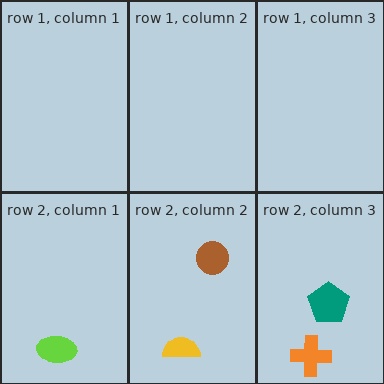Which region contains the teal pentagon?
The row 2, column 3 region.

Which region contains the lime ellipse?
The row 2, column 1 region.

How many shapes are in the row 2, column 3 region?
2.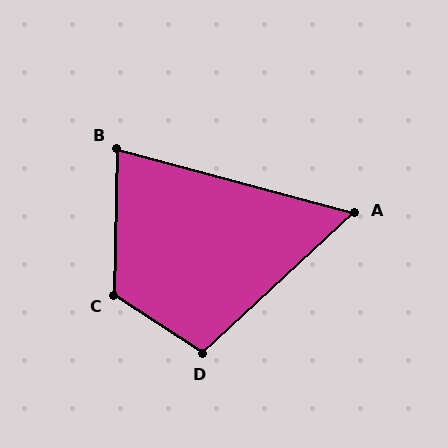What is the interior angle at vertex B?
Approximately 76 degrees (acute).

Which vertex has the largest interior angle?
C, at approximately 122 degrees.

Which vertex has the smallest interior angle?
A, at approximately 58 degrees.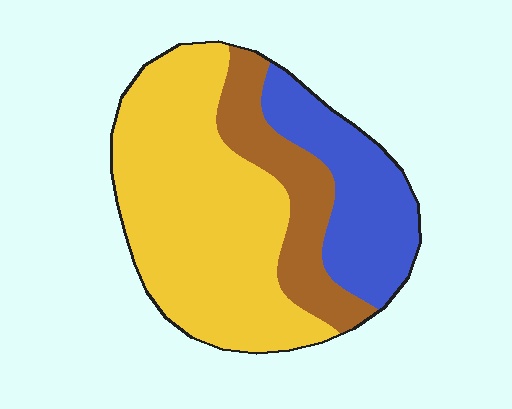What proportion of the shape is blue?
Blue covers roughly 25% of the shape.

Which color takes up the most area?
Yellow, at roughly 55%.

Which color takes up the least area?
Brown, at roughly 20%.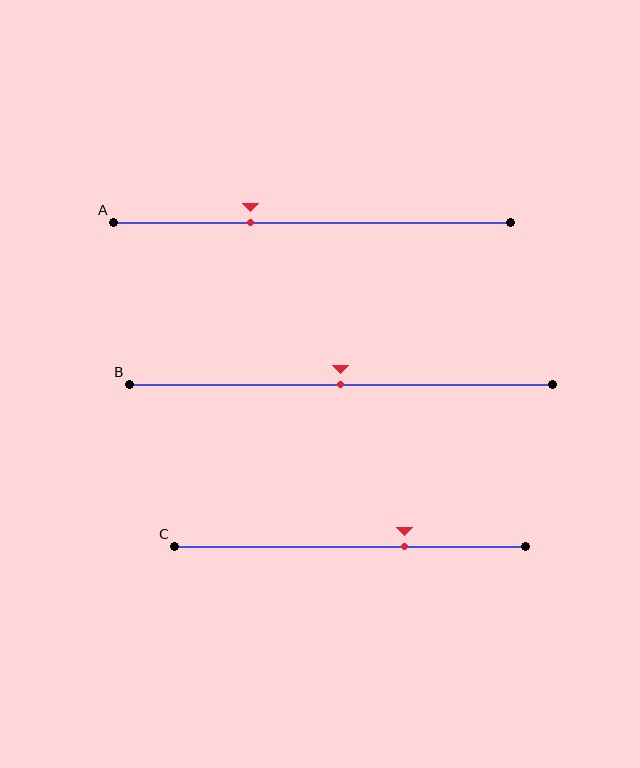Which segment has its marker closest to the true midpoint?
Segment B has its marker closest to the true midpoint.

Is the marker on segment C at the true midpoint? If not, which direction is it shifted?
No, the marker on segment C is shifted to the right by about 15% of the segment length.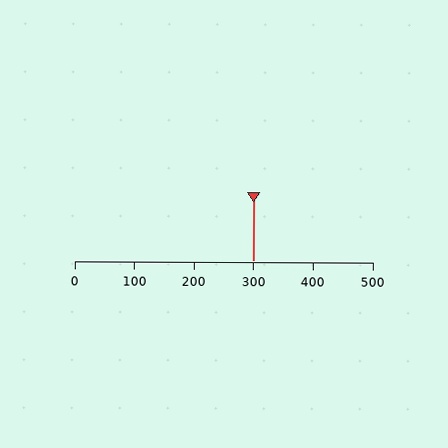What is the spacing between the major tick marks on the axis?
The major ticks are spaced 100 apart.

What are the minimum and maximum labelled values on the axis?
The axis runs from 0 to 500.